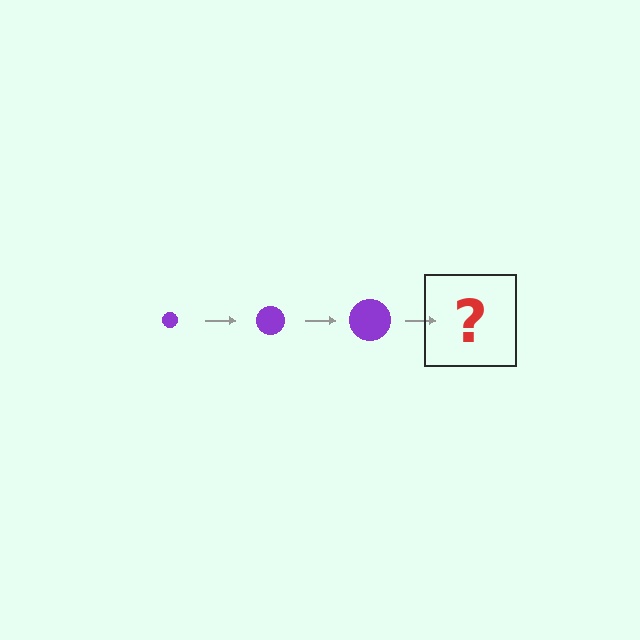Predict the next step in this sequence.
The next step is a purple circle, larger than the previous one.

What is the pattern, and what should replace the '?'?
The pattern is that the circle gets progressively larger each step. The '?' should be a purple circle, larger than the previous one.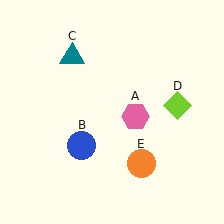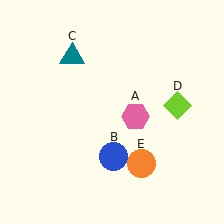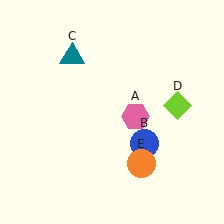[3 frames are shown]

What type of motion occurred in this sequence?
The blue circle (object B) rotated counterclockwise around the center of the scene.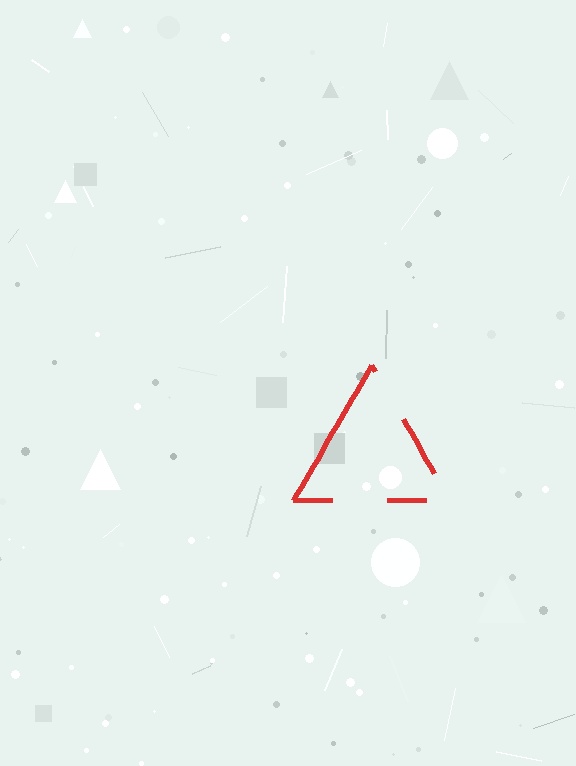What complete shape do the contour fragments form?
The contour fragments form a triangle.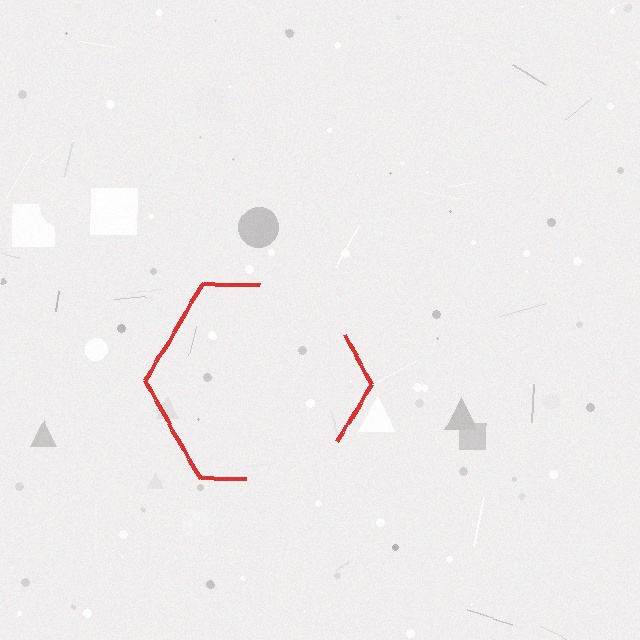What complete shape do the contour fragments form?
The contour fragments form a hexagon.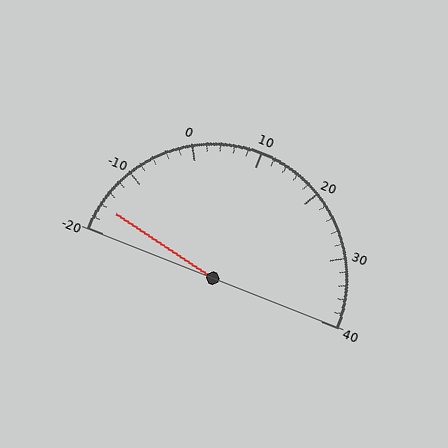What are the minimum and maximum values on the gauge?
The gauge ranges from -20 to 40.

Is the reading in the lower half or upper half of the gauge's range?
The reading is in the lower half of the range (-20 to 40).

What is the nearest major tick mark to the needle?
The nearest major tick mark is -20.